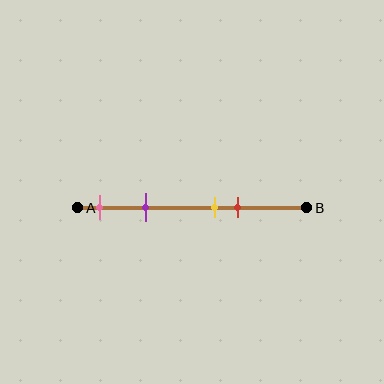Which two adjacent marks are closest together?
The yellow and red marks are the closest adjacent pair.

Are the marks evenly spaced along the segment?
No, the marks are not evenly spaced.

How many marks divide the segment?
There are 4 marks dividing the segment.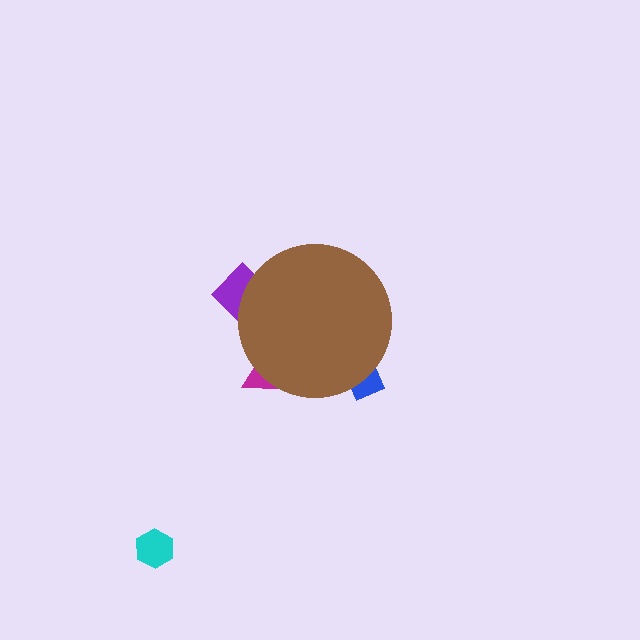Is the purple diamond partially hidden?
Yes, the purple diamond is partially hidden behind the brown circle.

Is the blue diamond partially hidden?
Yes, the blue diamond is partially hidden behind the brown circle.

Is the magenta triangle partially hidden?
Yes, the magenta triangle is partially hidden behind the brown circle.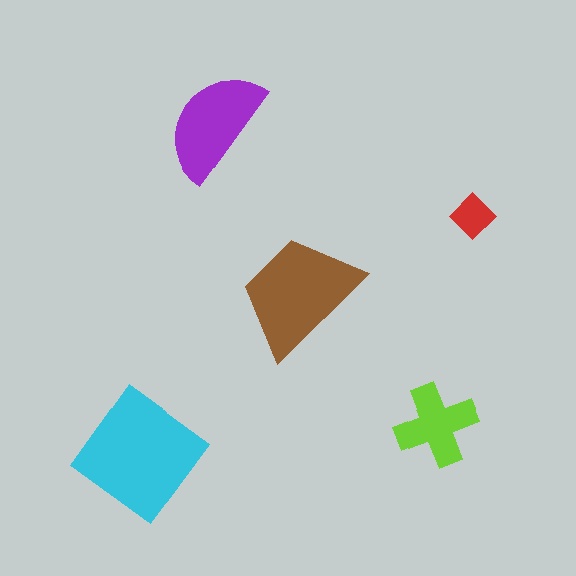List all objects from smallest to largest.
The red diamond, the lime cross, the purple semicircle, the brown trapezoid, the cyan diamond.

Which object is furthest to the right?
The red diamond is rightmost.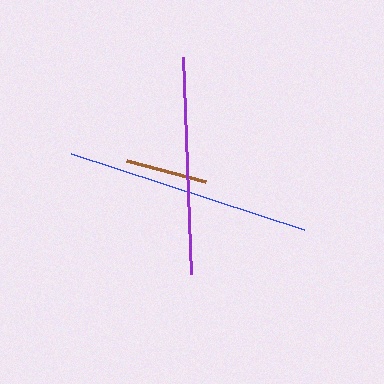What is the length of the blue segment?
The blue segment is approximately 245 pixels long.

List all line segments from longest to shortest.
From longest to shortest: blue, purple, brown.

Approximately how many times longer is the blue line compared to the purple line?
The blue line is approximately 1.1 times the length of the purple line.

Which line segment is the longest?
The blue line is the longest at approximately 245 pixels.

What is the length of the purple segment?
The purple segment is approximately 218 pixels long.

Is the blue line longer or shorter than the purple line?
The blue line is longer than the purple line.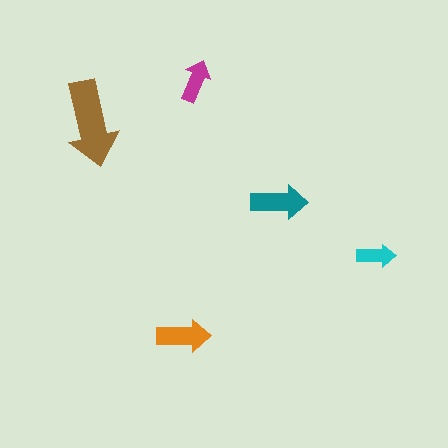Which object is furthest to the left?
The brown arrow is leftmost.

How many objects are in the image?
There are 5 objects in the image.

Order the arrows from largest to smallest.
the brown one, the teal one, the orange one, the magenta one, the cyan one.